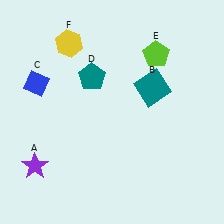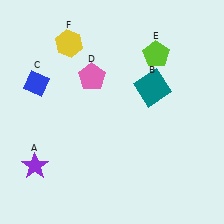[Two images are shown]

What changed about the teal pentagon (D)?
In Image 1, D is teal. In Image 2, it changed to pink.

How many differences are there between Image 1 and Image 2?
There is 1 difference between the two images.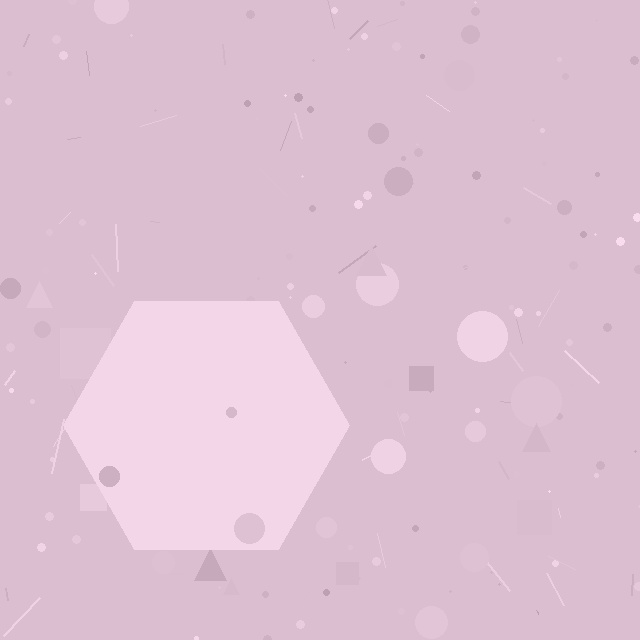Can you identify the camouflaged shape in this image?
The camouflaged shape is a hexagon.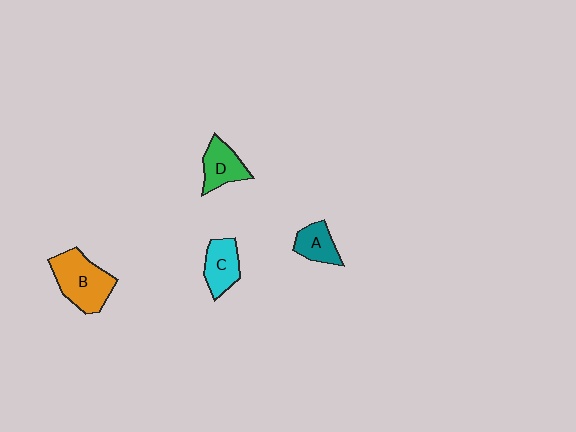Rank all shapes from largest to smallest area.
From largest to smallest: B (orange), D (green), C (cyan), A (teal).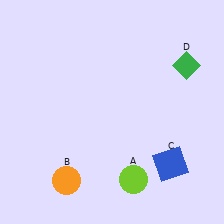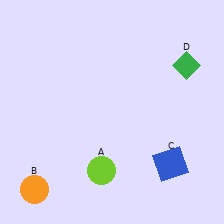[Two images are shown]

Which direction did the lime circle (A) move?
The lime circle (A) moved left.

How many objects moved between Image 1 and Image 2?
2 objects moved between the two images.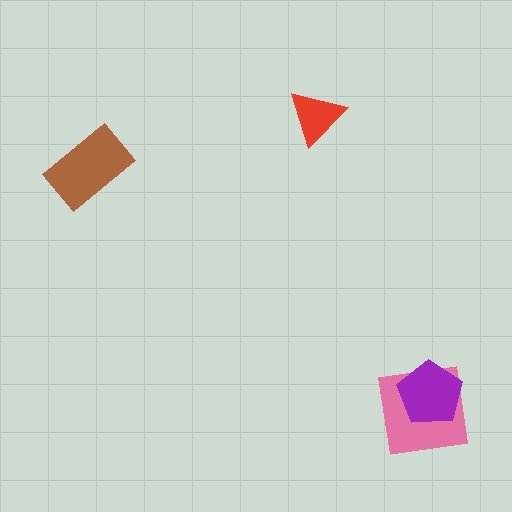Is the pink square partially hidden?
Yes, it is partially covered by another shape.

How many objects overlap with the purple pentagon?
1 object overlaps with the purple pentagon.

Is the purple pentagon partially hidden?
No, no other shape covers it.